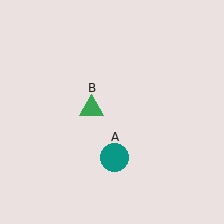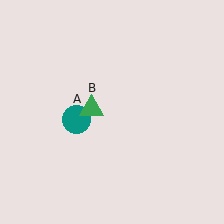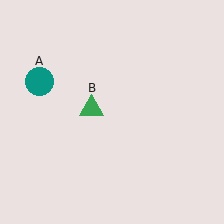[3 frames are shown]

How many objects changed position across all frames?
1 object changed position: teal circle (object A).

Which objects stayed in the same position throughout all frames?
Green triangle (object B) remained stationary.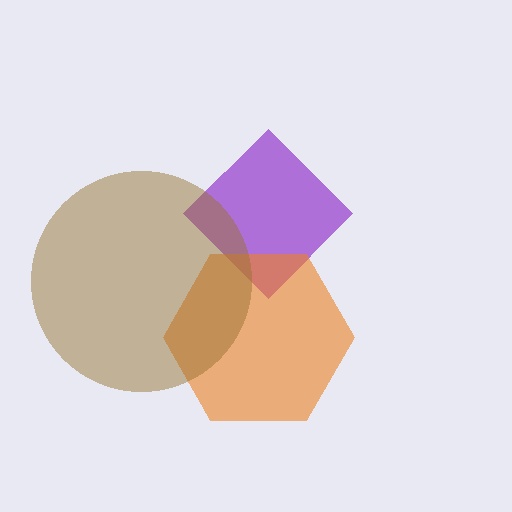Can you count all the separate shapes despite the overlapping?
Yes, there are 3 separate shapes.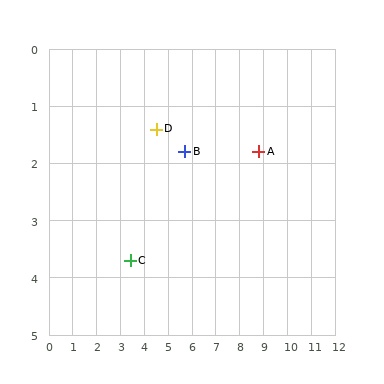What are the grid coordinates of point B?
Point B is at approximately (5.7, 1.8).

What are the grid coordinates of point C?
Point C is at approximately (3.4, 3.7).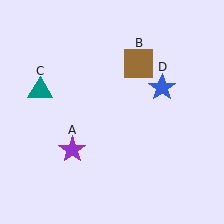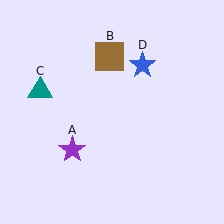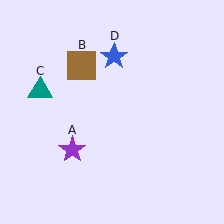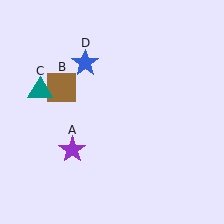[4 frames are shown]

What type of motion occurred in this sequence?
The brown square (object B), blue star (object D) rotated counterclockwise around the center of the scene.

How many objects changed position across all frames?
2 objects changed position: brown square (object B), blue star (object D).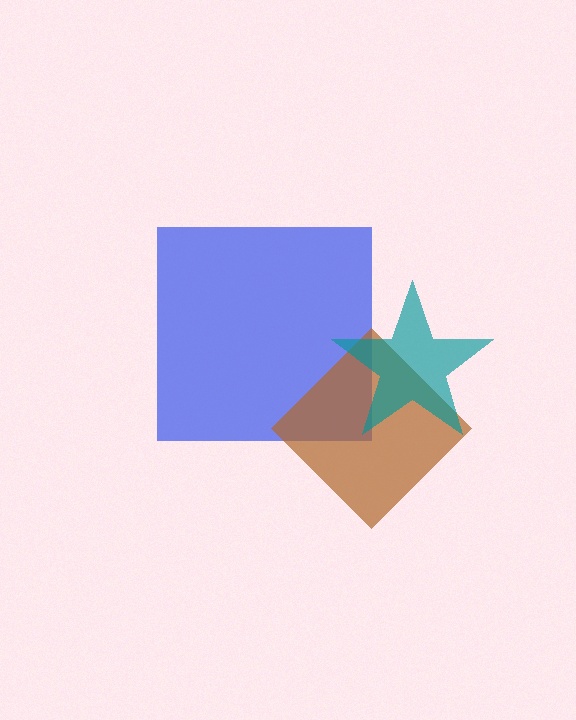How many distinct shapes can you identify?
There are 3 distinct shapes: a blue square, a brown diamond, a teal star.